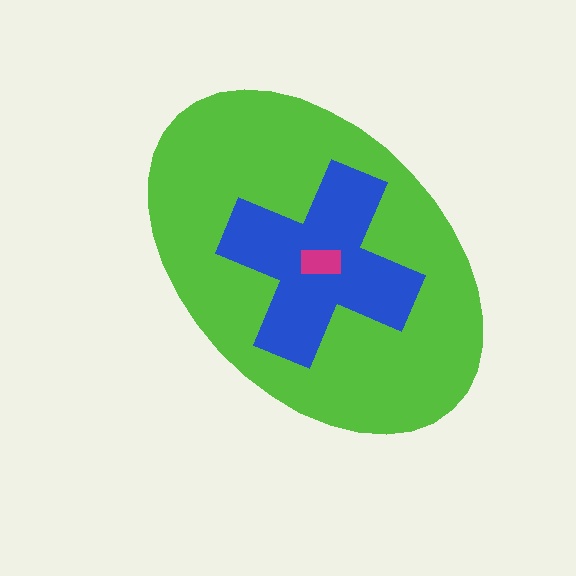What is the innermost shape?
The magenta rectangle.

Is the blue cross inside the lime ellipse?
Yes.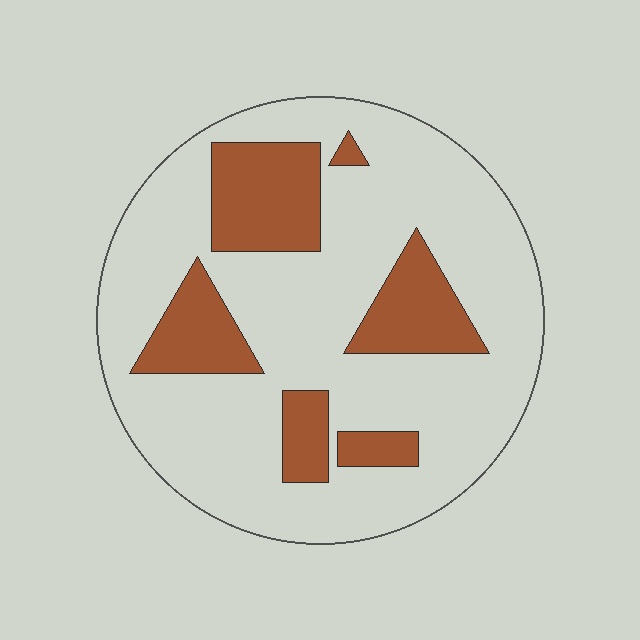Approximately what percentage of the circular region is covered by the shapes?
Approximately 25%.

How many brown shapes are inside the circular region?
6.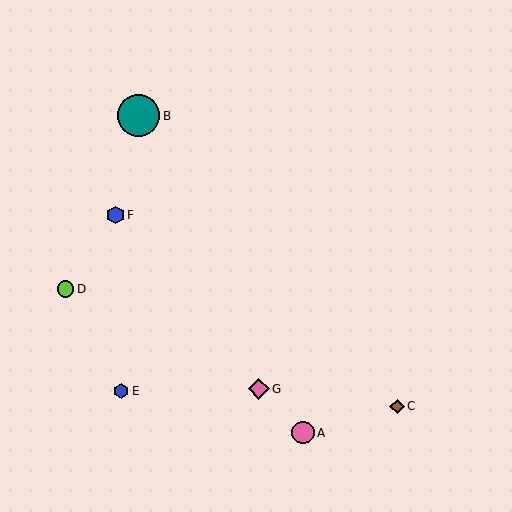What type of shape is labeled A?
Shape A is a pink circle.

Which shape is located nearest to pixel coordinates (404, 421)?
The brown diamond (labeled C) at (397, 406) is nearest to that location.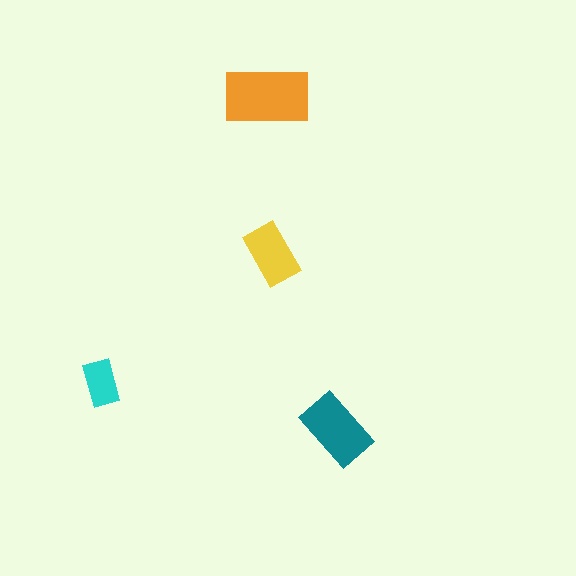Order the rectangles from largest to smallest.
the orange one, the teal one, the yellow one, the cyan one.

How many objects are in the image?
There are 4 objects in the image.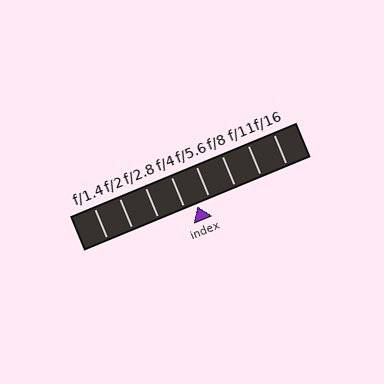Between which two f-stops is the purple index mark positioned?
The index mark is between f/4 and f/5.6.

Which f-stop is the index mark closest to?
The index mark is closest to f/4.